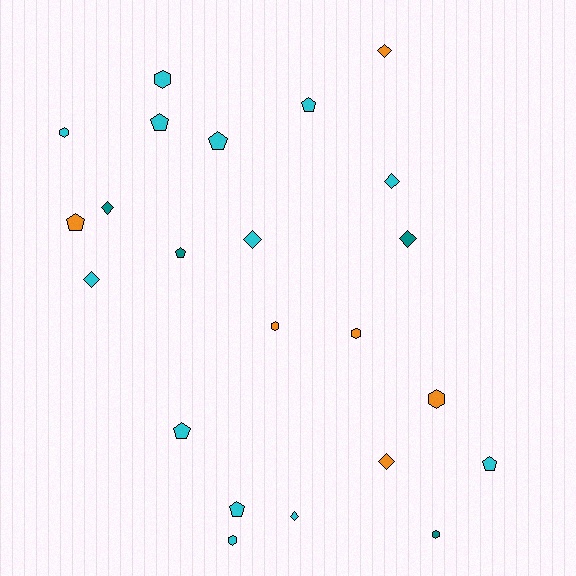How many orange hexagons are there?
There are 3 orange hexagons.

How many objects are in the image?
There are 23 objects.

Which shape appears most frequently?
Pentagon, with 8 objects.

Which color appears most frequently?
Cyan, with 13 objects.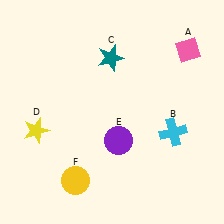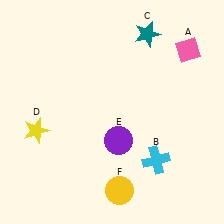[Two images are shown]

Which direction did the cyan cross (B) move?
The cyan cross (B) moved down.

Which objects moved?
The objects that moved are: the cyan cross (B), the teal star (C), the yellow circle (F).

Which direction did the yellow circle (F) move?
The yellow circle (F) moved right.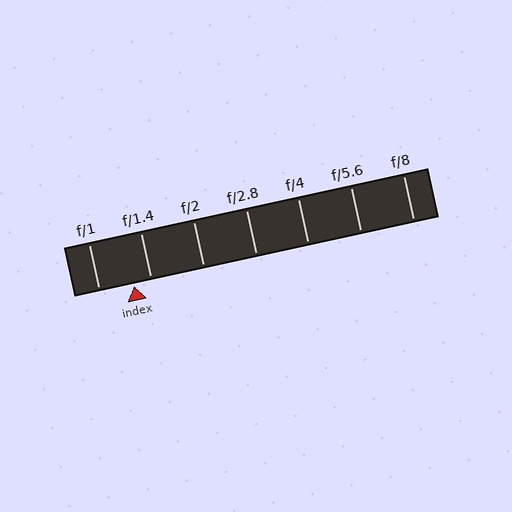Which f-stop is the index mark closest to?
The index mark is closest to f/1.4.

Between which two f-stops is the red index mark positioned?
The index mark is between f/1 and f/1.4.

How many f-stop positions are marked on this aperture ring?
There are 7 f-stop positions marked.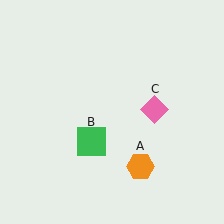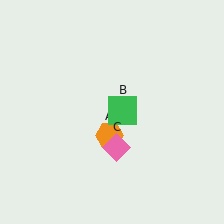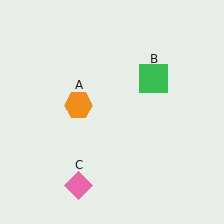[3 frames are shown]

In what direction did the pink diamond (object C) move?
The pink diamond (object C) moved down and to the left.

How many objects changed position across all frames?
3 objects changed position: orange hexagon (object A), green square (object B), pink diamond (object C).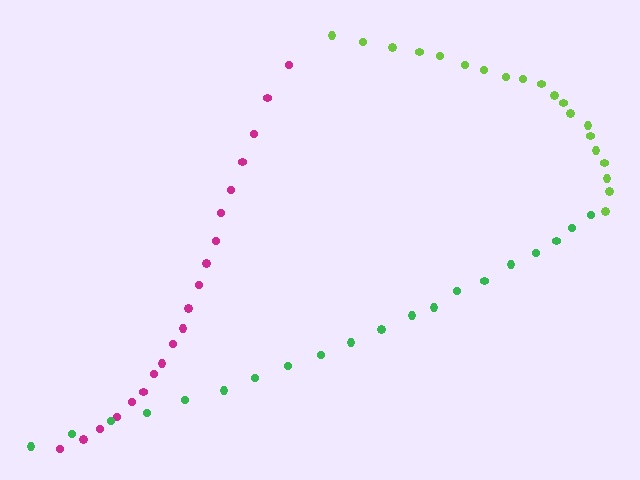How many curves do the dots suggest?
There are 3 distinct paths.